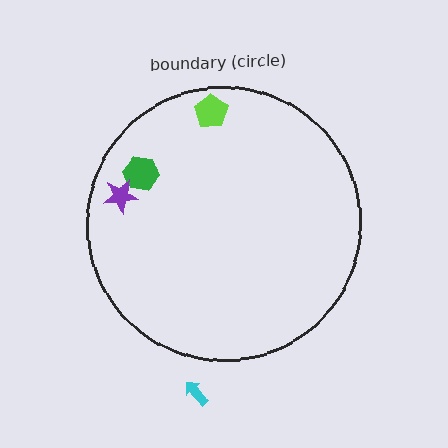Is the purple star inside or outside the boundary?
Inside.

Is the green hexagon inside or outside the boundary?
Inside.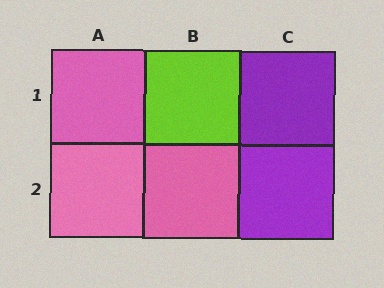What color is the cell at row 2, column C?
Purple.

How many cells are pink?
3 cells are pink.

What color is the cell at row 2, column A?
Pink.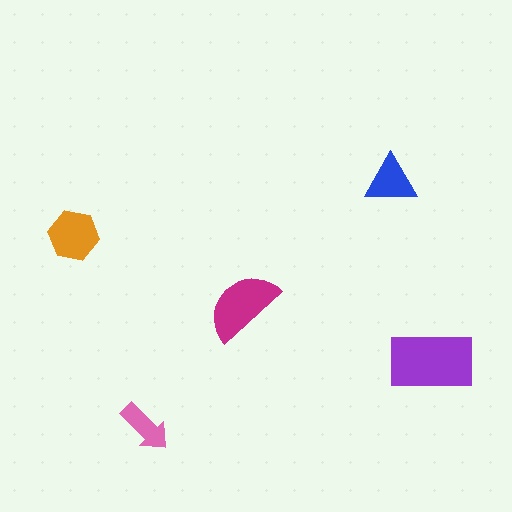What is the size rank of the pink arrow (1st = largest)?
5th.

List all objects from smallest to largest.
The pink arrow, the blue triangle, the orange hexagon, the magenta semicircle, the purple rectangle.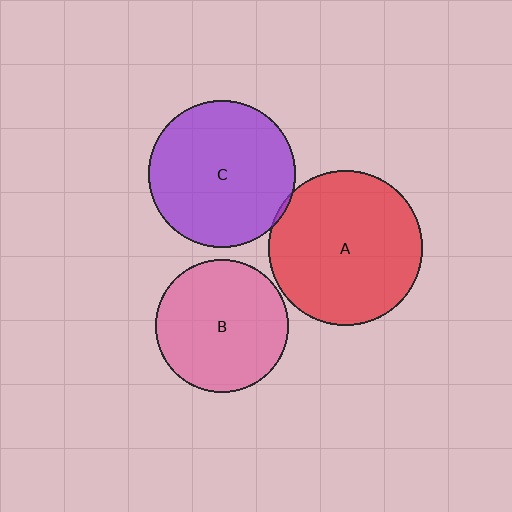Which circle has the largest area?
Circle A (red).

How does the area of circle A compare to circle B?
Approximately 1.4 times.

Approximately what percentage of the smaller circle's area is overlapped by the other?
Approximately 5%.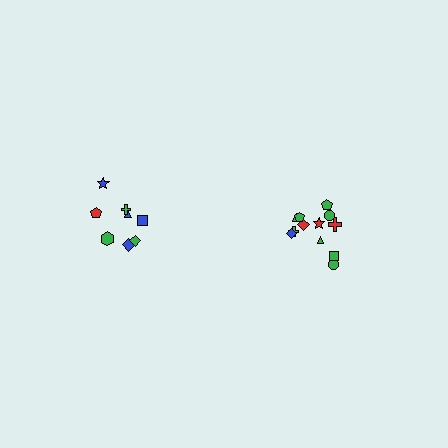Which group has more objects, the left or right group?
The right group.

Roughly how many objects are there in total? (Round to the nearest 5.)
Roughly 20 objects in total.